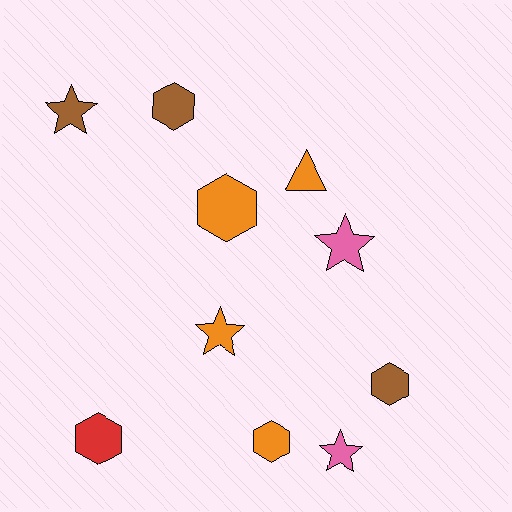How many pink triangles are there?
There are no pink triangles.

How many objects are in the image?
There are 10 objects.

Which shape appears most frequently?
Hexagon, with 5 objects.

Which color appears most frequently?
Orange, with 4 objects.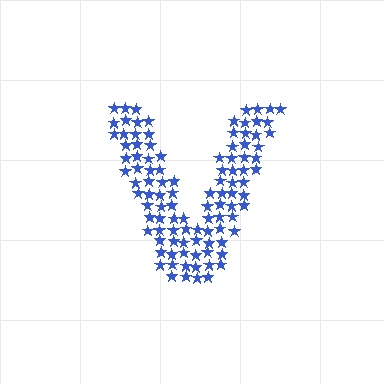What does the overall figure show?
The overall figure shows the letter V.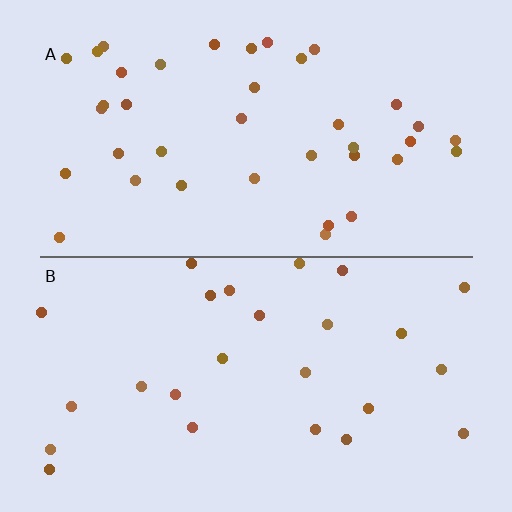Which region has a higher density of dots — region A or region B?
A (the top).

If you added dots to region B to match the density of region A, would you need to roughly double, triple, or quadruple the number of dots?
Approximately double.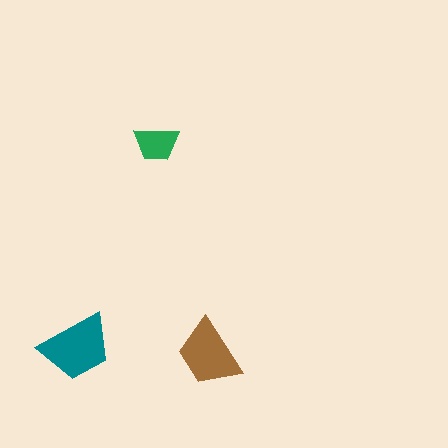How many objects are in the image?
There are 3 objects in the image.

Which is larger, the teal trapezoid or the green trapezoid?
The teal one.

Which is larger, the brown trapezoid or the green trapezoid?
The brown one.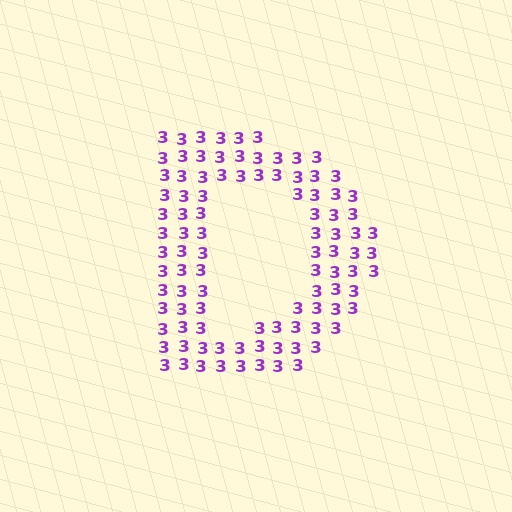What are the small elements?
The small elements are digit 3's.